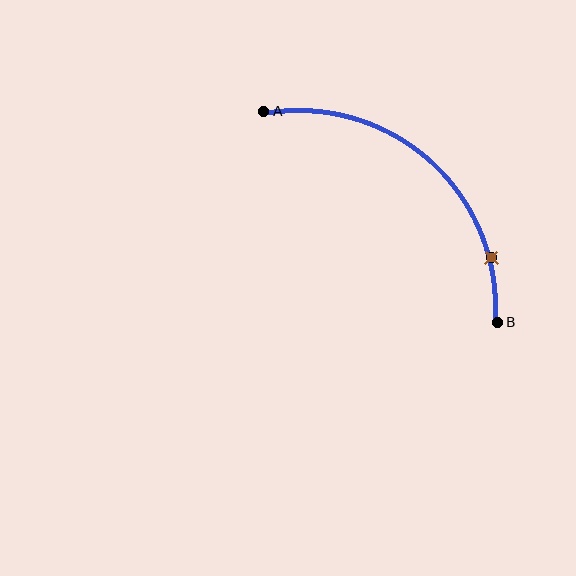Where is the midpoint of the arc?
The arc midpoint is the point on the curve farthest from the straight line joining A and B. It sits above and to the right of that line.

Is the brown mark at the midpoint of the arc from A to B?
No. The brown mark lies on the arc but is closer to endpoint B. The arc midpoint would be at the point on the curve equidistant along the arc from both A and B.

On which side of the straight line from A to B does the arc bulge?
The arc bulges above and to the right of the straight line connecting A and B.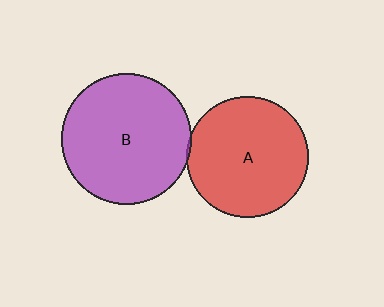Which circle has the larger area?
Circle B (purple).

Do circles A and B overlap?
Yes.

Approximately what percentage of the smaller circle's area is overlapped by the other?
Approximately 5%.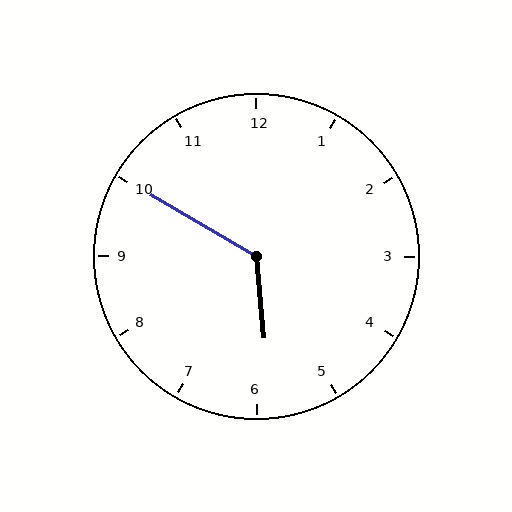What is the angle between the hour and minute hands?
Approximately 125 degrees.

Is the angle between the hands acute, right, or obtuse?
It is obtuse.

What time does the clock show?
5:50.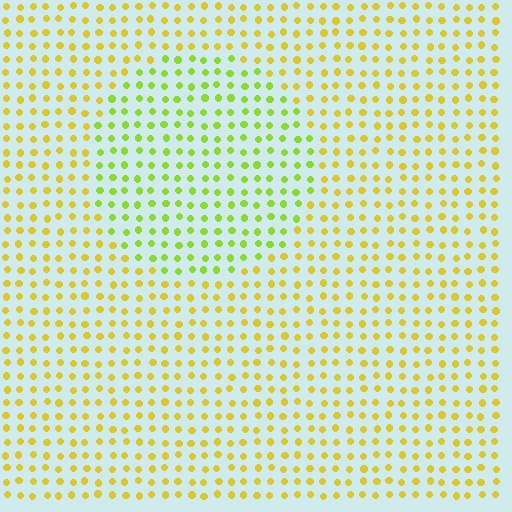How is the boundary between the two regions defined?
The boundary is defined purely by a slight shift in hue (about 35 degrees). Spacing, size, and orientation are identical on both sides.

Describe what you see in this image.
The image is filled with small yellow elements in a uniform arrangement. A circle-shaped region is visible where the elements are tinted to a slightly different hue, forming a subtle color boundary.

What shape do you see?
I see a circle.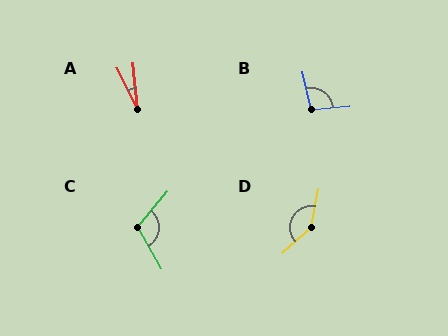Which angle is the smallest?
A, at approximately 21 degrees.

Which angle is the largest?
D, at approximately 144 degrees.